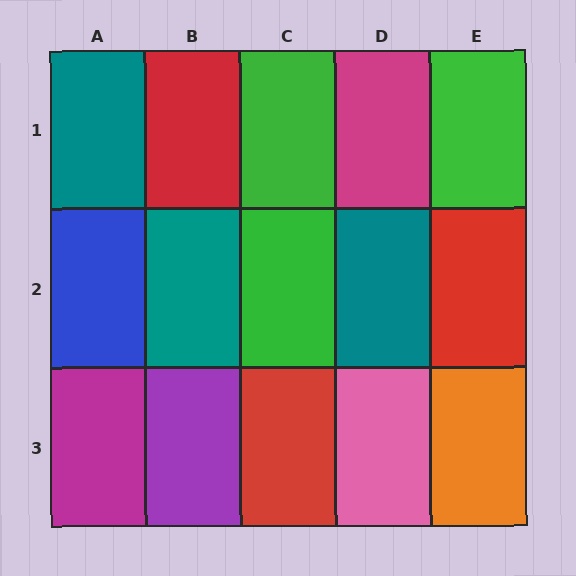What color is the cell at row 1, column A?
Teal.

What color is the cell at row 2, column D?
Teal.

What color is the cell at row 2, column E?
Red.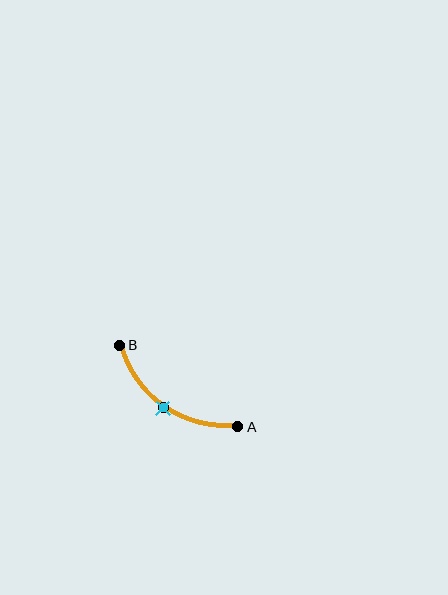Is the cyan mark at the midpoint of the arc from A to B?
Yes. The cyan mark lies on the arc at equal arc-length from both A and B — it is the arc midpoint.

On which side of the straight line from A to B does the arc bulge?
The arc bulges below and to the left of the straight line connecting A and B.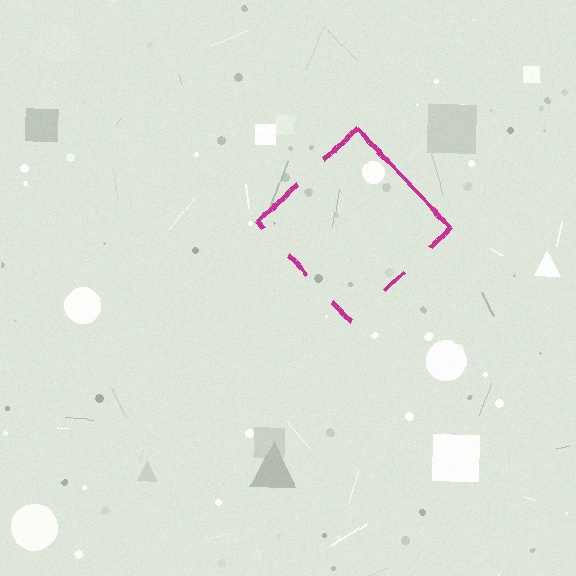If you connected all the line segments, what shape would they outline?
They would outline a diamond.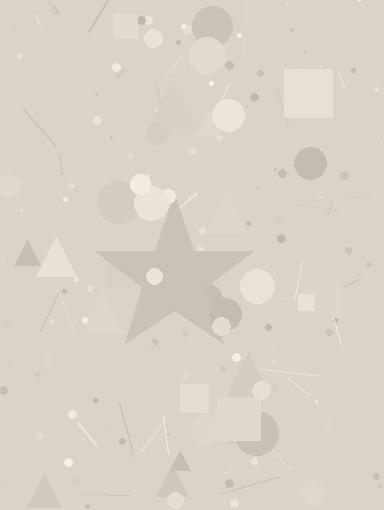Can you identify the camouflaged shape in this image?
The camouflaged shape is a star.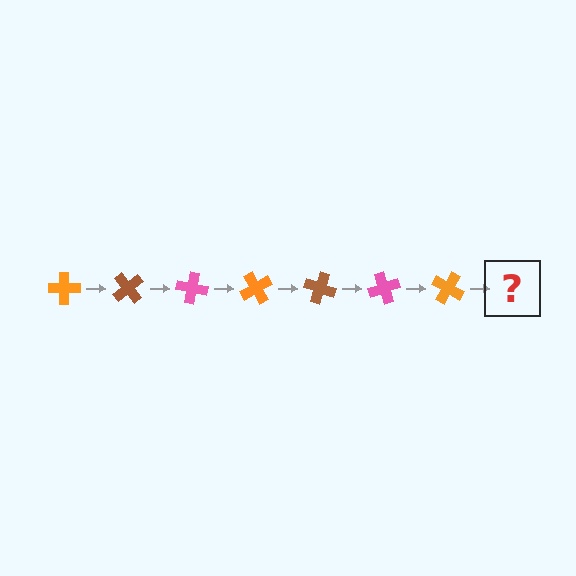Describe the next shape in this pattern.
It should be a brown cross, rotated 350 degrees from the start.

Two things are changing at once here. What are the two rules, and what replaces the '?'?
The two rules are that it rotates 50 degrees each step and the color cycles through orange, brown, and pink. The '?' should be a brown cross, rotated 350 degrees from the start.